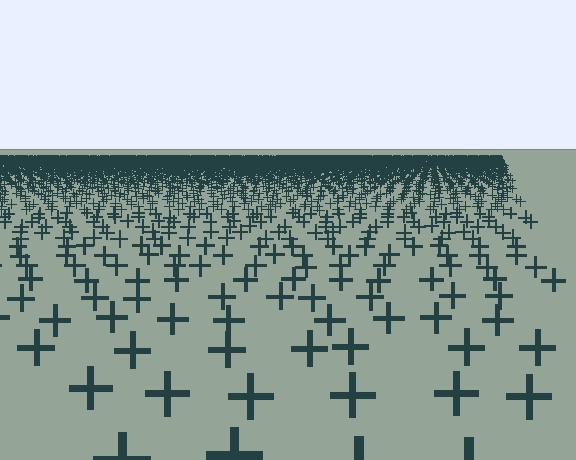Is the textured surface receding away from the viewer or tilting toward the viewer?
The surface is receding away from the viewer. Texture elements get smaller and denser toward the top.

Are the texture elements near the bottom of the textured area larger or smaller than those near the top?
Larger. Near the bottom, elements are closer to the viewer and appear at a bigger on-screen size.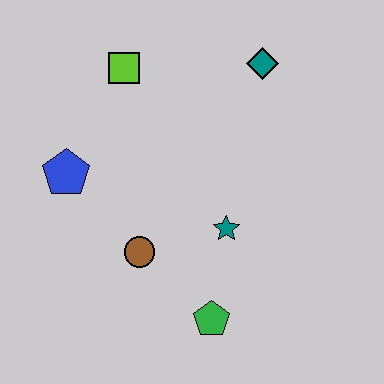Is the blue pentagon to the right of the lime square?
No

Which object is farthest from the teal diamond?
The green pentagon is farthest from the teal diamond.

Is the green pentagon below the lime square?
Yes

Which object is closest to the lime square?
The blue pentagon is closest to the lime square.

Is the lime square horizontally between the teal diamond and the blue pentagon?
Yes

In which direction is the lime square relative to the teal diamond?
The lime square is to the left of the teal diamond.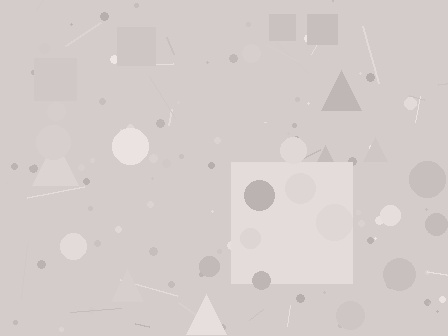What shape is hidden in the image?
A square is hidden in the image.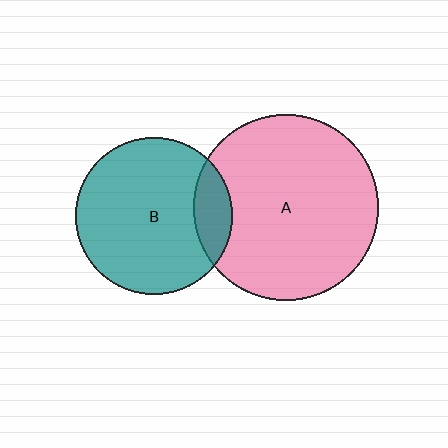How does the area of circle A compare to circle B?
Approximately 1.4 times.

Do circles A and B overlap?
Yes.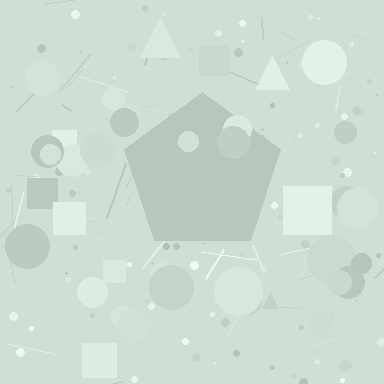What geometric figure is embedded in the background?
A pentagon is embedded in the background.